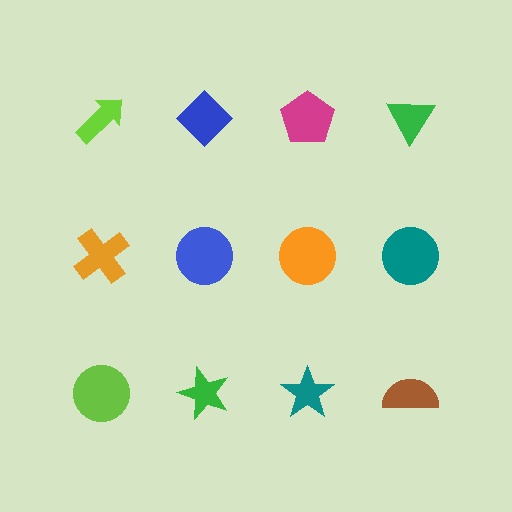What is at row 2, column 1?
An orange cross.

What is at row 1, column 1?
A lime arrow.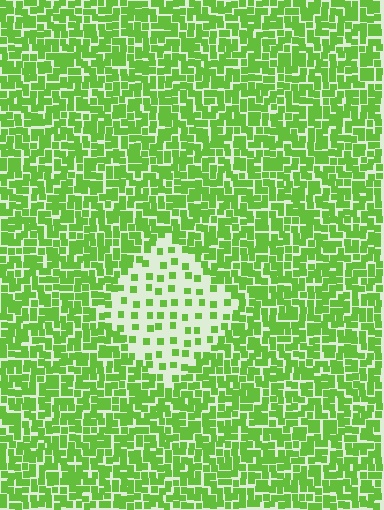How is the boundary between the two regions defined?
The boundary is defined by a change in element density (approximately 3.0x ratio). All elements are the same color, size, and shape.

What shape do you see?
I see a diamond.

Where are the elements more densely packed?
The elements are more densely packed outside the diamond boundary.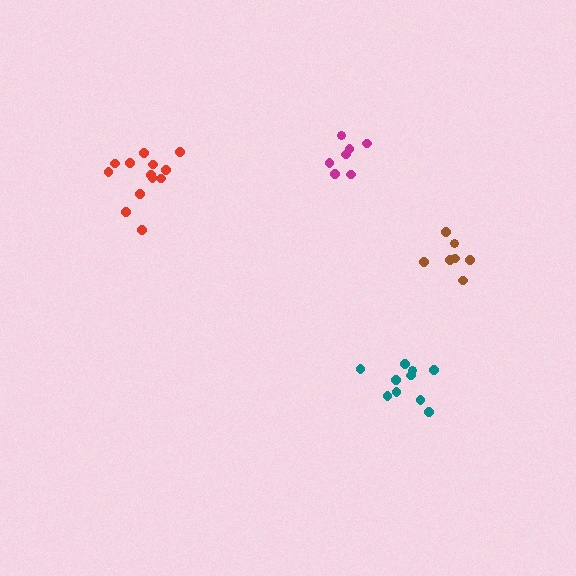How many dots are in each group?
Group 1: 10 dots, Group 2: 13 dots, Group 3: 7 dots, Group 4: 7 dots (37 total).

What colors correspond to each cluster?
The clusters are colored: teal, red, brown, magenta.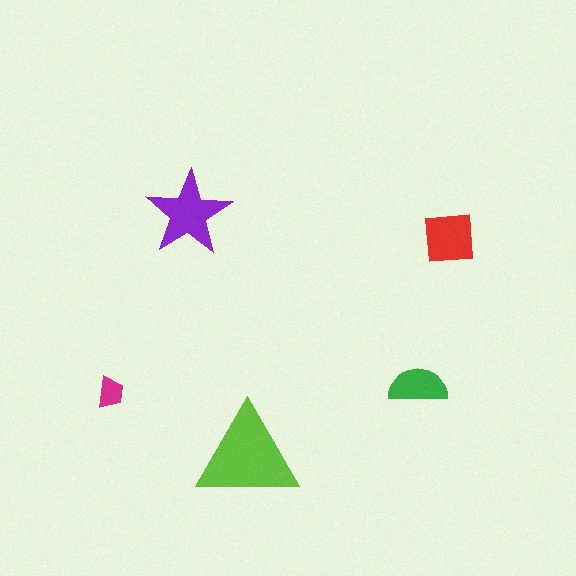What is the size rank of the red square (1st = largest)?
3rd.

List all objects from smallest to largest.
The magenta trapezoid, the green semicircle, the red square, the purple star, the lime triangle.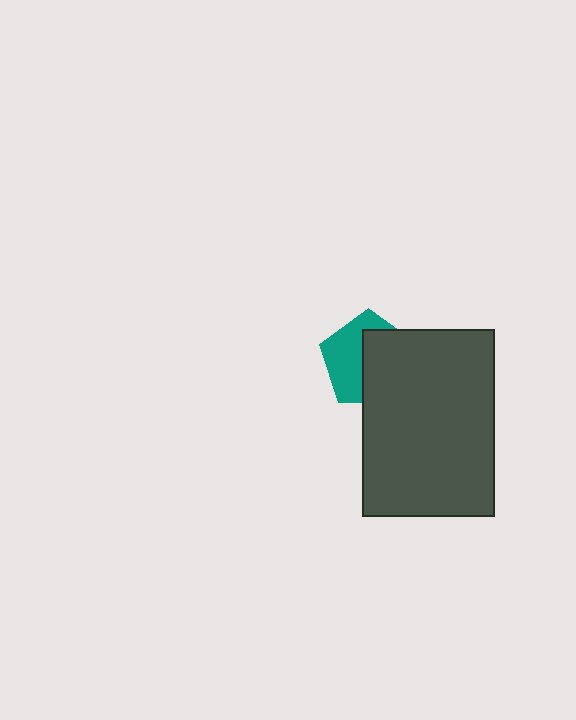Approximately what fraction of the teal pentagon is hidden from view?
Roughly 54% of the teal pentagon is hidden behind the dark gray rectangle.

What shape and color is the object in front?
The object in front is a dark gray rectangle.